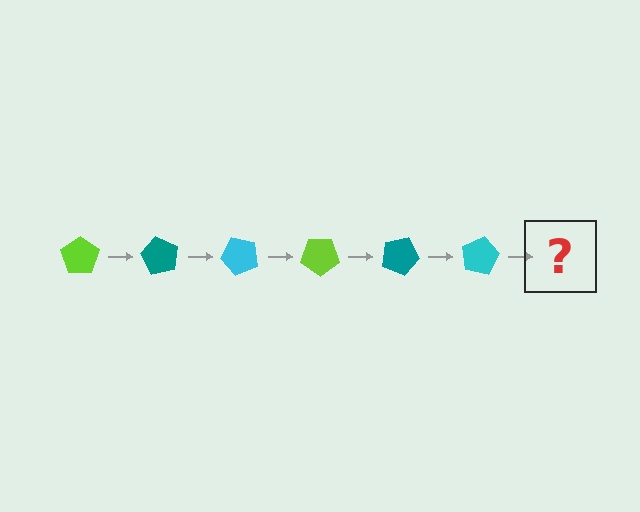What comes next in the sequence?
The next element should be a lime pentagon, rotated 360 degrees from the start.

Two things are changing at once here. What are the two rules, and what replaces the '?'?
The two rules are that it rotates 60 degrees each step and the color cycles through lime, teal, and cyan. The '?' should be a lime pentagon, rotated 360 degrees from the start.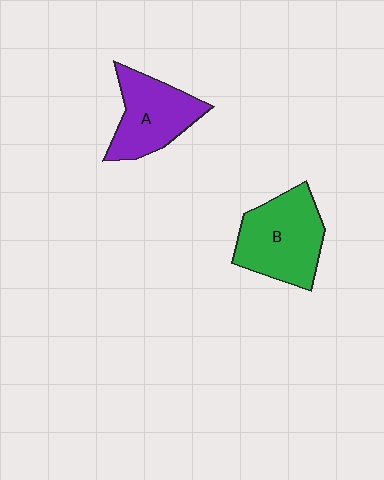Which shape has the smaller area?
Shape A (purple).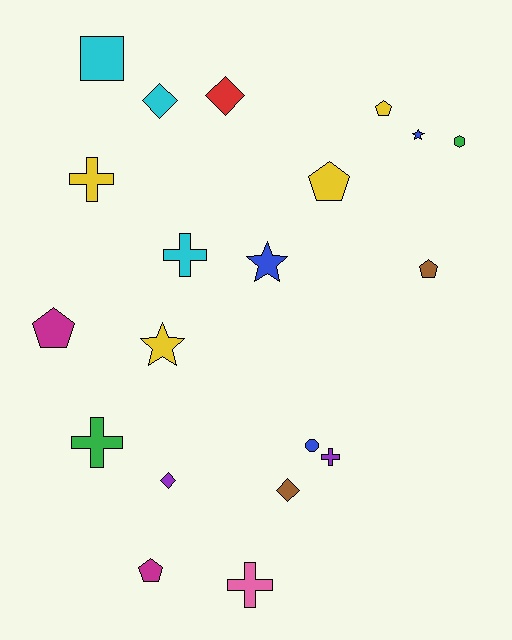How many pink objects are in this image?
There is 1 pink object.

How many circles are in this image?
There is 1 circle.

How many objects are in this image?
There are 20 objects.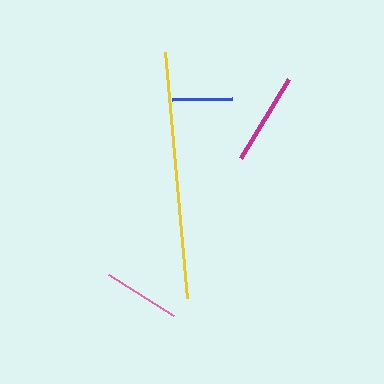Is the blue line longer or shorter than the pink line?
The pink line is longer than the blue line.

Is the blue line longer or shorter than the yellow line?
The yellow line is longer than the blue line.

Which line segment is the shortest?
The blue line is the shortest at approximately 60 pixels.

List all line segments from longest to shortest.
From longest to shortest: yellow, magenta, pink, blue.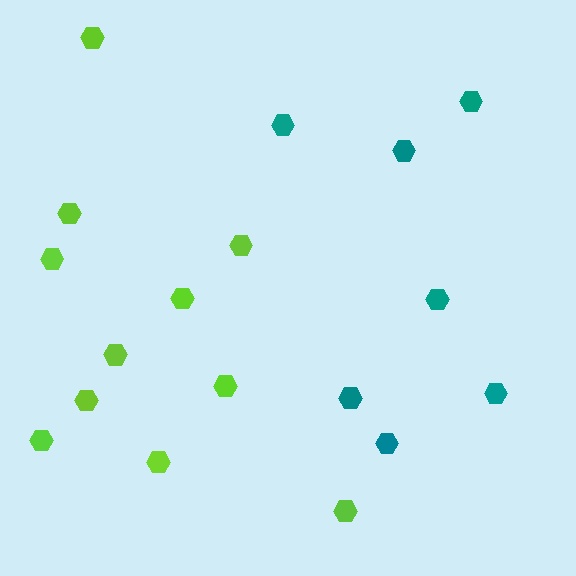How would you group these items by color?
There are 2 groups: one group of lime hexagons (11) and one group of teal hexagons (7).